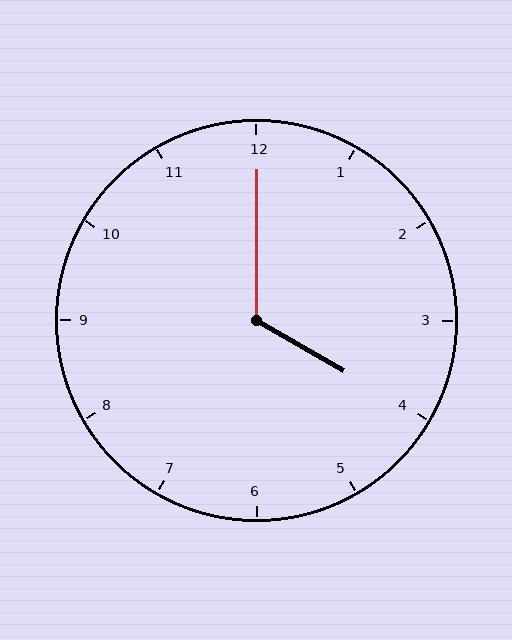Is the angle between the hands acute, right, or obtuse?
It is obtuse.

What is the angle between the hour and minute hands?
Approximately 120 degrees.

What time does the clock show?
4:00.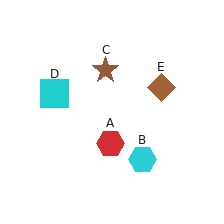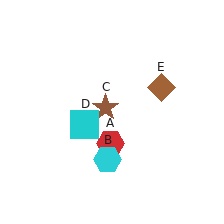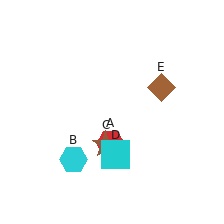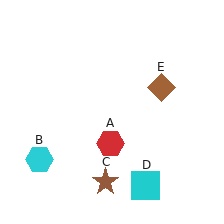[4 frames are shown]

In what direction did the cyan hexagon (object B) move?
The cyan hexagon (object B) moved left.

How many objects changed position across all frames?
3 objects changed position: cyan hexagon (object B), brown star (object C), cyan square (object D).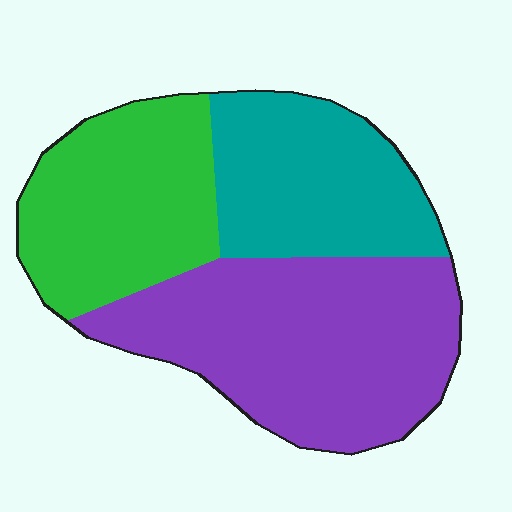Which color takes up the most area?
Purple, at roughly 45%.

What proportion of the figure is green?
Green covers around 30% of the figure.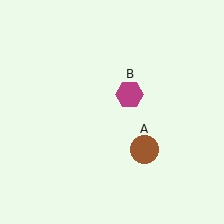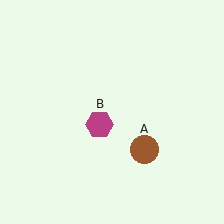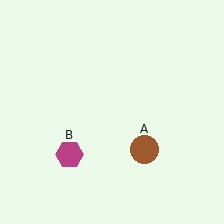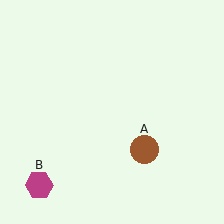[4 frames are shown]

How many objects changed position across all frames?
1 object changed position: magenta hexagon (object B).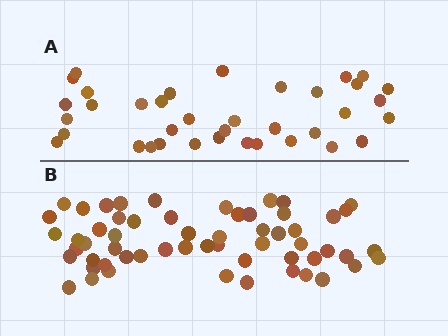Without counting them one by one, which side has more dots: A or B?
Region B (the bottom region) has more dots.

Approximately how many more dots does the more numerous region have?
Region B has approximately 20 more dots than region A.